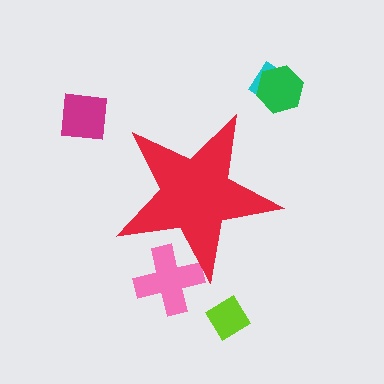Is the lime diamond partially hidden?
No, the lime diamond is fully visible.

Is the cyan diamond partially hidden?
No, the cyan diamond is fully visible.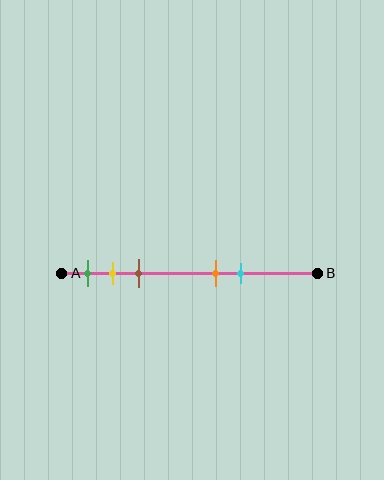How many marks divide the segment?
There are 5 marks dividing the segment.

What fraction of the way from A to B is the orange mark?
The orange mark is approximately 60% (0.6) of the way from A to B.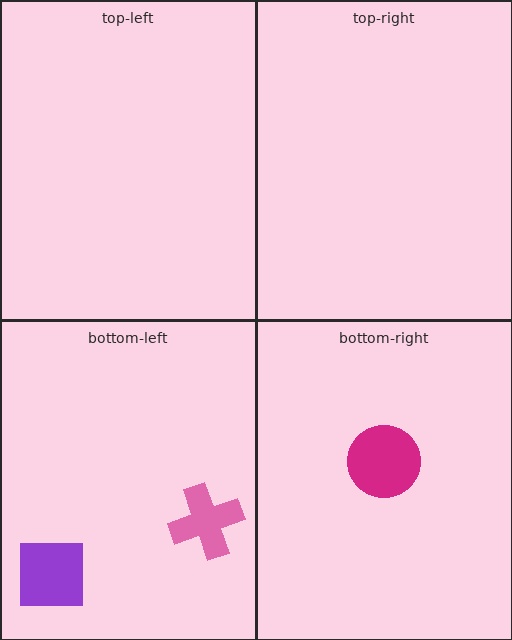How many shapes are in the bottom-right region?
1.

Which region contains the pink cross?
The bottom-left region.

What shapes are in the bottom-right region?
The magenta circle.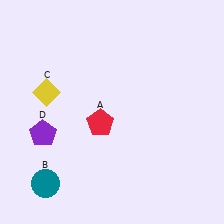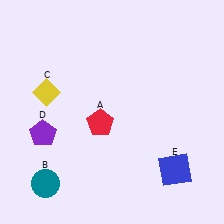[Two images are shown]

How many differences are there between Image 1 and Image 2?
There is 1 difference between the two images.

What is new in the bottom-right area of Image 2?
A blue square (E) was added in the bottom-right area of Image 2.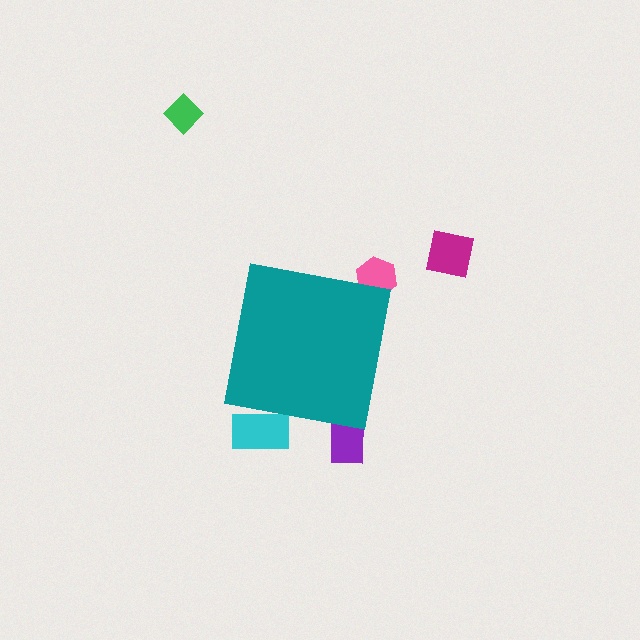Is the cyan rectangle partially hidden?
Yes, the cyan rectangle is partially hidden behind the teal square.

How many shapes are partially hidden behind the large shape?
3 shapes are partially hidden.